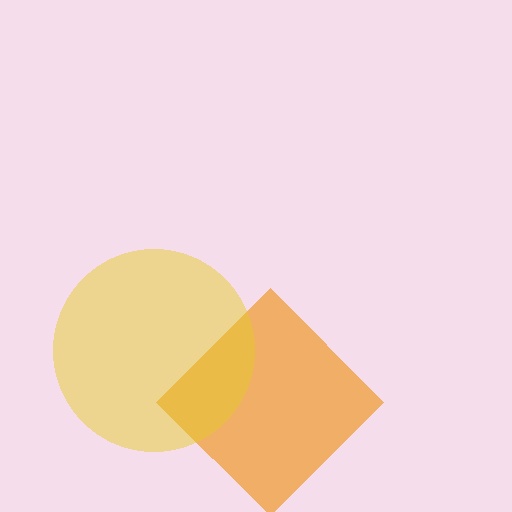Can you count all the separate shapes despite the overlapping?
Yes, there are 2 separate shapes.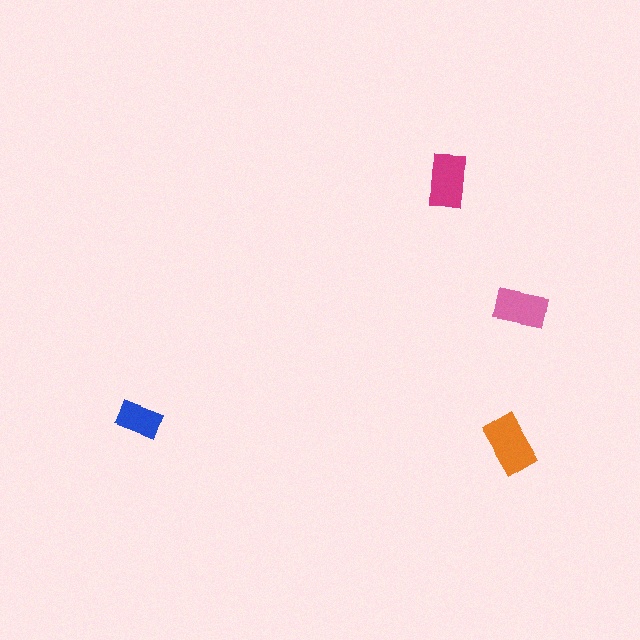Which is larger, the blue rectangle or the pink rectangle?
The pink one.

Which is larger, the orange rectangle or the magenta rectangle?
The orange one.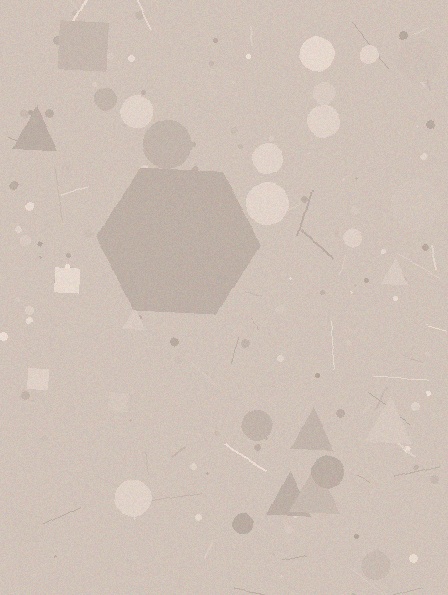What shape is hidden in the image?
A hexagon is hidden in the image.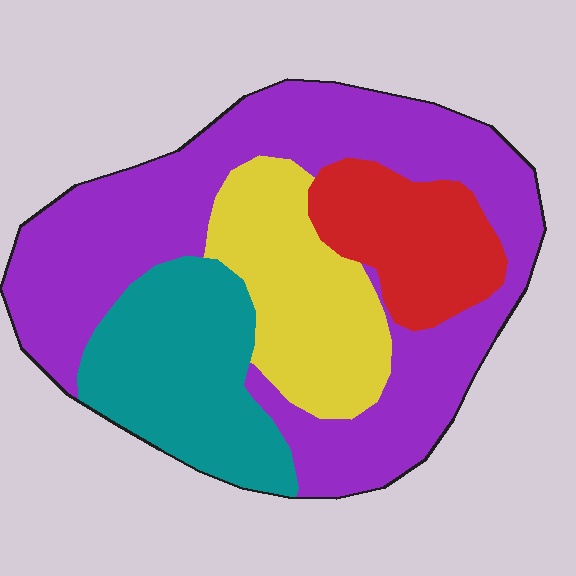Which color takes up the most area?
Purple, at roughly 50%.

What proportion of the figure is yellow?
Yellow takes up less than a quarter of the figure.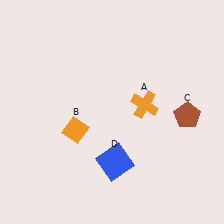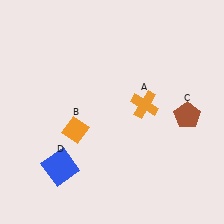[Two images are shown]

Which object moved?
The blue square (D) moved left.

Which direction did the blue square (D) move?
The blue square (D) moved left.